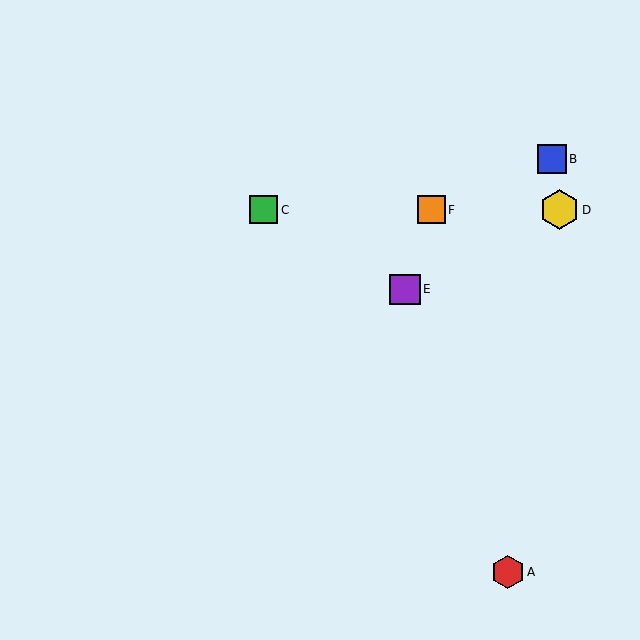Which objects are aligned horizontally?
Objects C, D, F are aligned horizontally.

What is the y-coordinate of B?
Object B is at y≈159.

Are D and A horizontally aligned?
No, D is at y≈210 and A is at y≈572.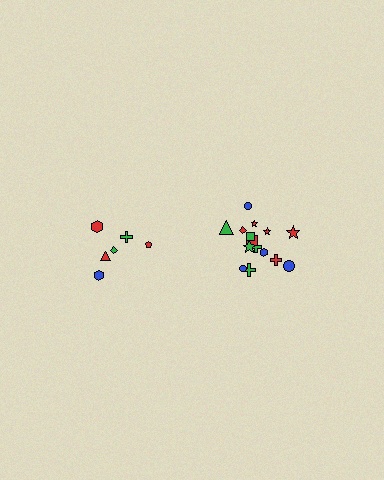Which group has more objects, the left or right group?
The right group.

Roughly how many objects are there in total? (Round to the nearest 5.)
Roughly 20 objects in total.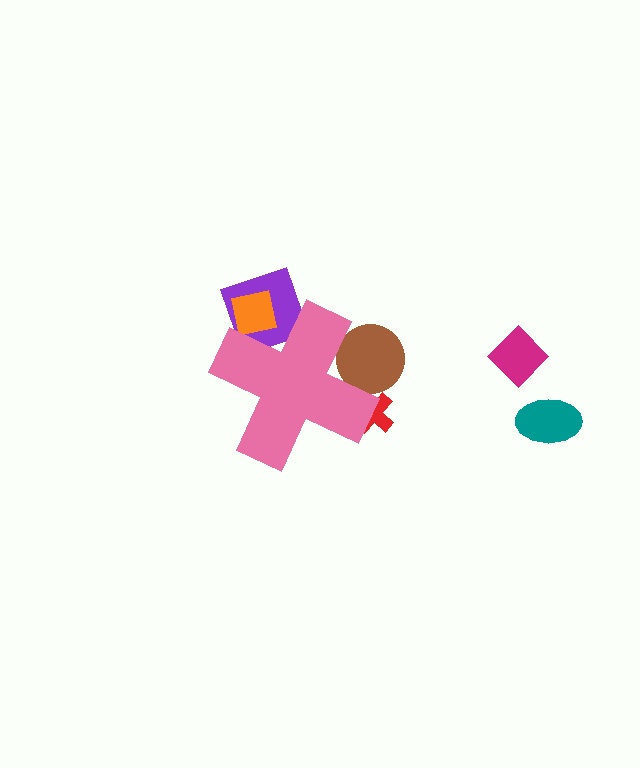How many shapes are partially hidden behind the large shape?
4 shapes are partially hidden.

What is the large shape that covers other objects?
A pink cross.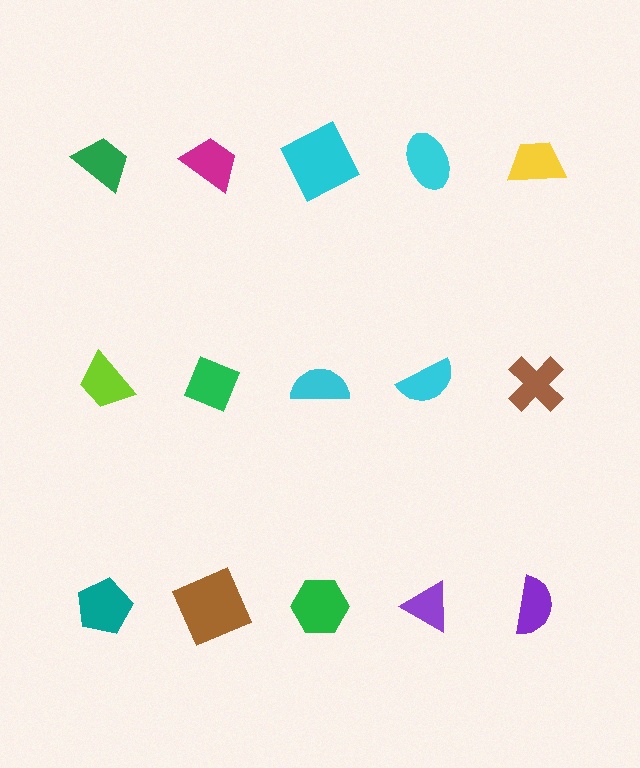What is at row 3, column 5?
A purple semicircle.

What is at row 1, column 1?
A green trapezoid.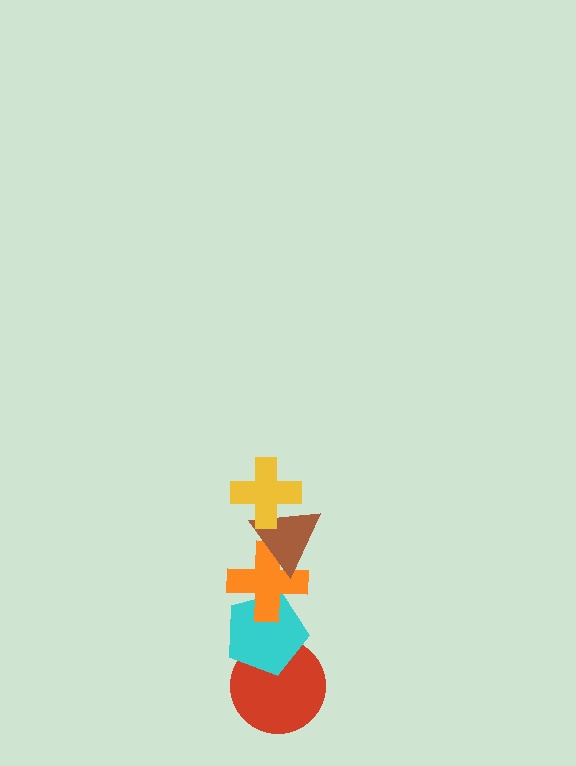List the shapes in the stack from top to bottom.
From top to bottom: the yellow cross, the brown triangle, the orange cross, the cyan pentagon, the red circle.